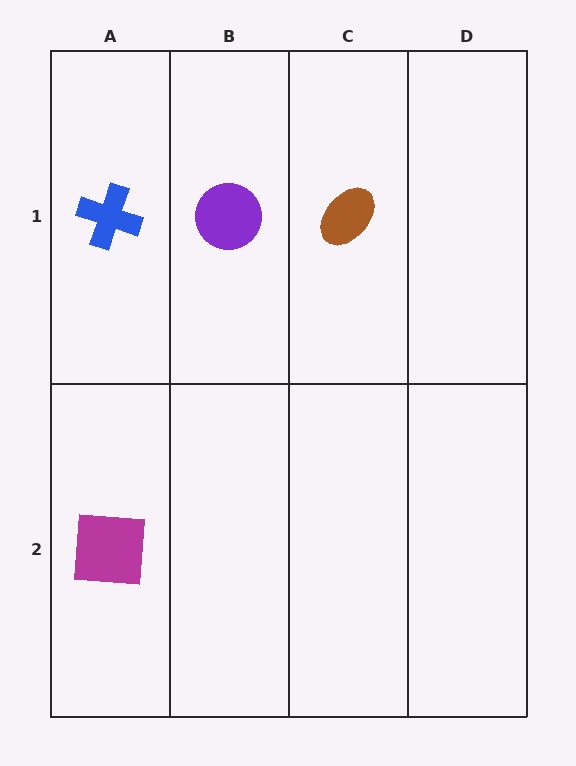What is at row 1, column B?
A purple circle.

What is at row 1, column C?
A brown ellipse.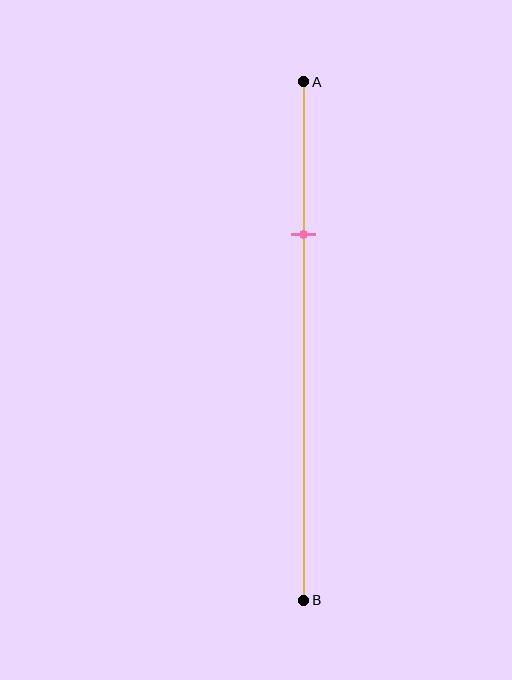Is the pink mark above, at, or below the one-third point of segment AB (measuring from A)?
The pink mark is above the one-third point of segment AB.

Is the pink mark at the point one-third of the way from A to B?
No, the mark is at about 30% from A, not at the 33% one-third point.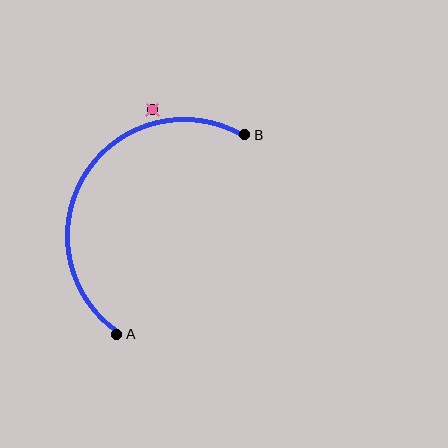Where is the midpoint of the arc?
The arc midpoint is the point on the curve farthest from the straight line joining A and B. It sits to the left of that line.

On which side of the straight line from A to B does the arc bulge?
The arc bulges to the left of the straight line connecting A and B.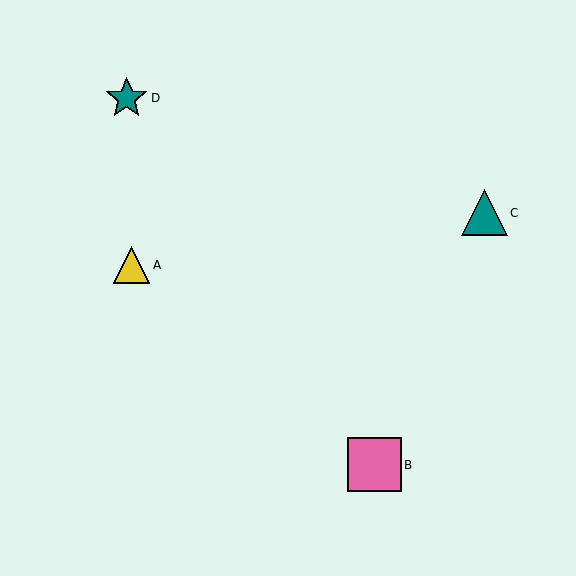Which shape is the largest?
The pink square (labeled B) is the largest.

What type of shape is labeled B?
Shape B is a pink square.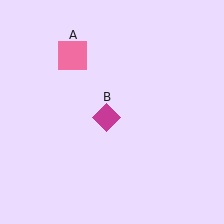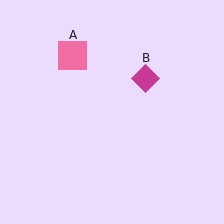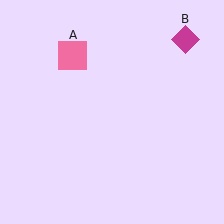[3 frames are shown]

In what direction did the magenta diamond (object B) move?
The magenta diamond (object B) moved up and to the right.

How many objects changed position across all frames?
1 object changed position: magenta diamond (object B).